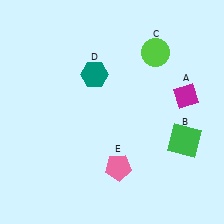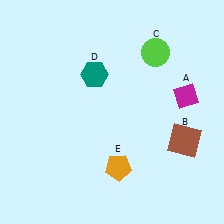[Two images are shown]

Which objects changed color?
B changed from green to brown. E changed from pink to orange.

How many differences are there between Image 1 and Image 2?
There are 2 differences between the two images.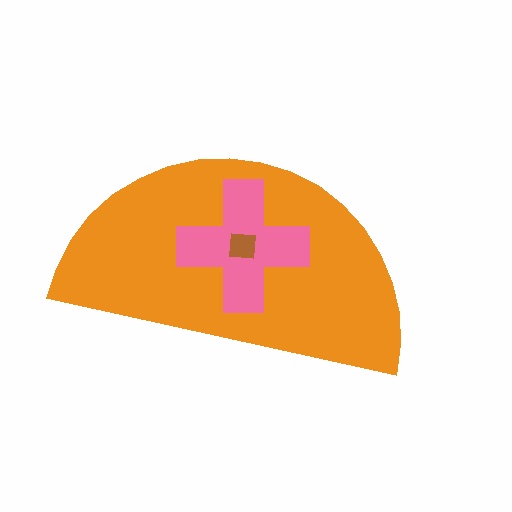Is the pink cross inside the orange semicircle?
Yes.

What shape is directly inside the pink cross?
The brown square.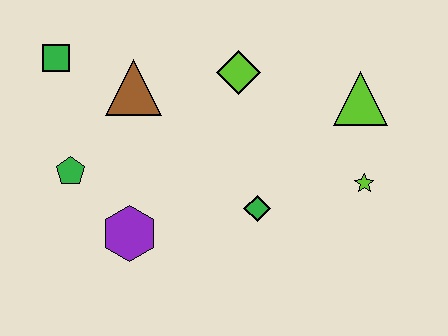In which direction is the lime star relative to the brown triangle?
The lime star is to the right of the brown triangle.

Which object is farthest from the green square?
The lime star is farthest from the green square.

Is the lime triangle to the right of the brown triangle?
Yes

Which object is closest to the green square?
The brown triangle is closest to the green square.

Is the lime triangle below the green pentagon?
No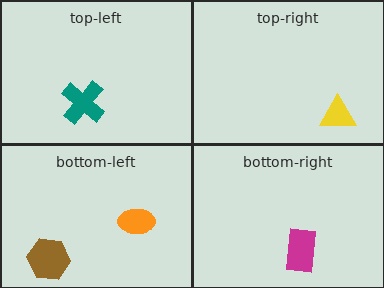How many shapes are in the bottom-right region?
1.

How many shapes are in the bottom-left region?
2.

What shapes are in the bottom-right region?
The magenta rectangle.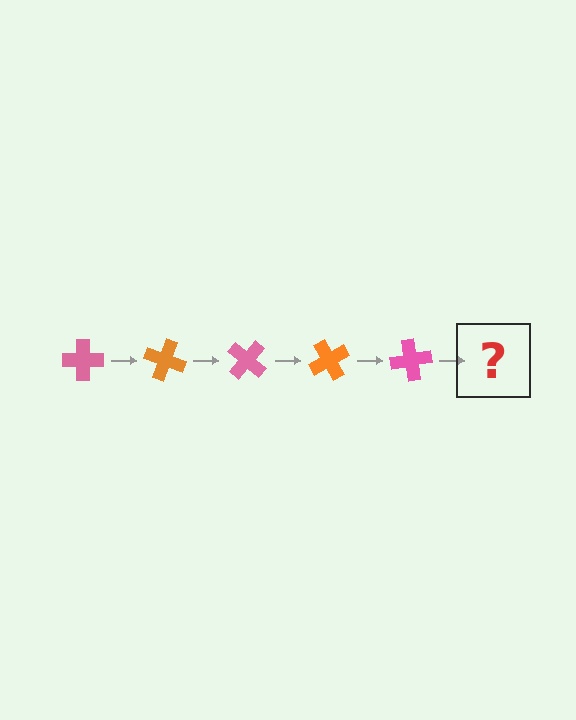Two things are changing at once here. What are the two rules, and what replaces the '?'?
The two rules are that it rotates 20 degrees each step and the color cycles through pink and orange. The '?' should be an orange cross, rotated 100 degrees from the start.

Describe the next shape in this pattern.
It should be an orange cross, rotated 100 degrees from the start.